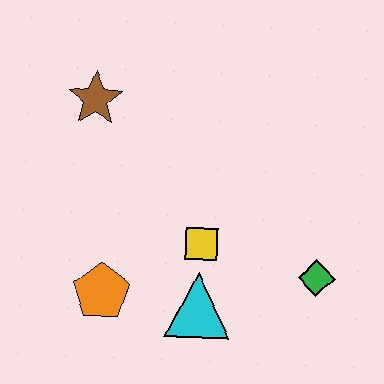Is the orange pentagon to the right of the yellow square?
No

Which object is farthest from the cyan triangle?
The brown star is farthest from the cyan triangle.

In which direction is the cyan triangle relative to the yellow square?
The cyan triangle is below the yellow square.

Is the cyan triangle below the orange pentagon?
Yes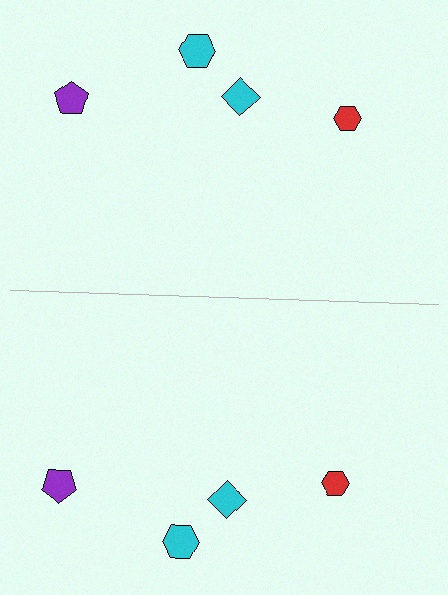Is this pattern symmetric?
Yes, this pattern has bilateral (reflection) symmetry.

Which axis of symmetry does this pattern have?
The pattern has a horizontal axis of symmetry running through the center of the image.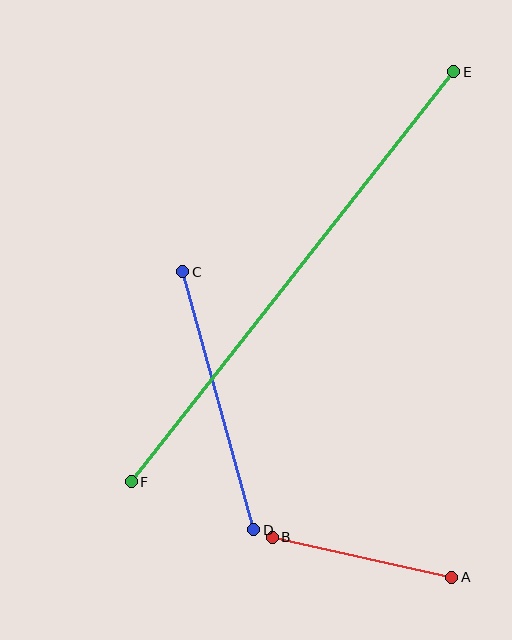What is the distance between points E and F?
The distance is approximately 522 pixels.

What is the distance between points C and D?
The distance is approximately 268 pixels.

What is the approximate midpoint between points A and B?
The midpoint is at approximately (362, 557) pixels.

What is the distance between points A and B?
The distance is approximately 184 pixels.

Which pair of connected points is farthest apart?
Points E and F are farthest apart.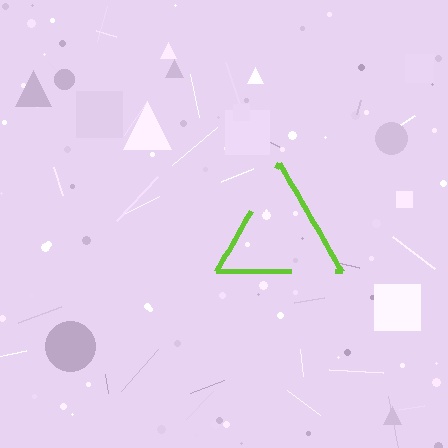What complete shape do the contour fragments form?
The contour fragments form a triangle.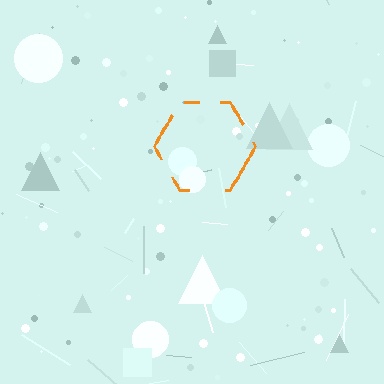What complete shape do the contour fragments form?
The contour fragments form a hexagon.